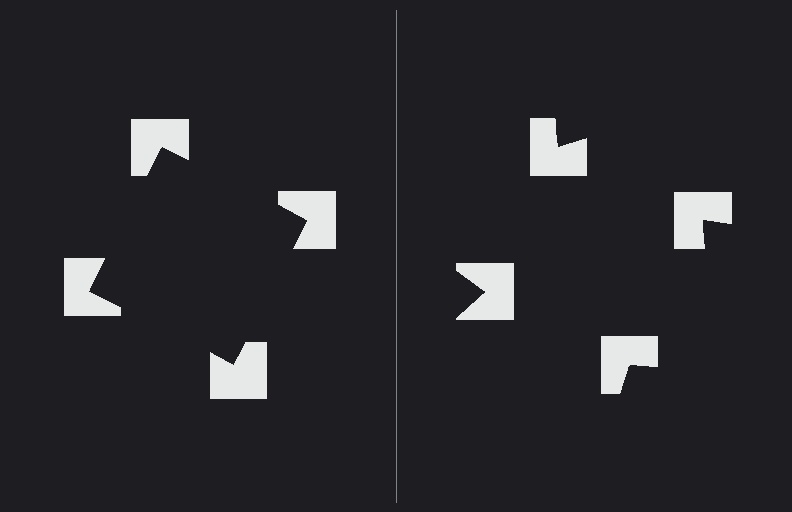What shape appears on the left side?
An illusory square.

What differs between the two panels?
The notched squares are positioned identically on both sides; only the wedge orientations differ. On the left they align to a square; on the right they are misaligned.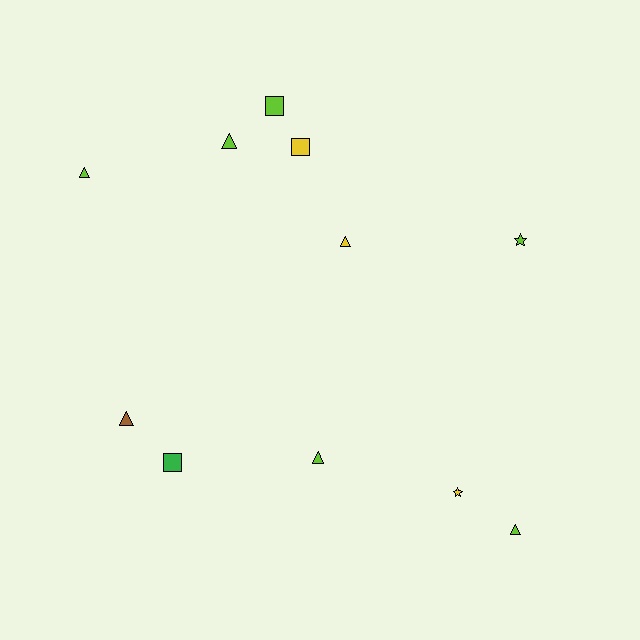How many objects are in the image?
There are 11 objects.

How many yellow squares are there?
There is 1 yellow square.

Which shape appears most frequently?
Triangle, with 6 objects.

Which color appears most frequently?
Lime, with 6 objects.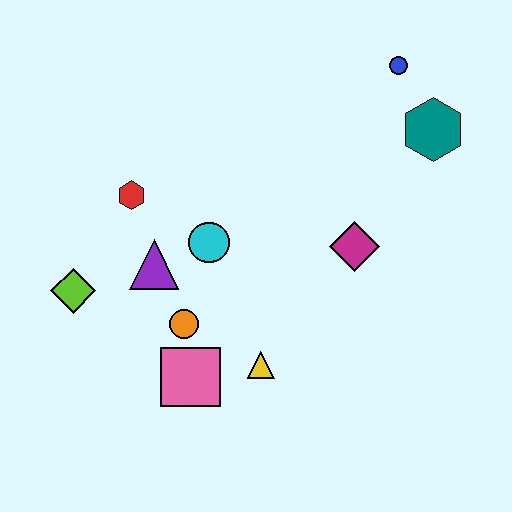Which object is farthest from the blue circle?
The lime diamond is farthest from the blue circle.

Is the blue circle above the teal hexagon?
Yes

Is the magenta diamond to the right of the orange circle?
Yes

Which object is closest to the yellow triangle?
The pink square is closest to the yellow triangle.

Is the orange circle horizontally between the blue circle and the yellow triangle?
No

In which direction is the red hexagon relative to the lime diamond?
The red hexagon is above the lime diamond.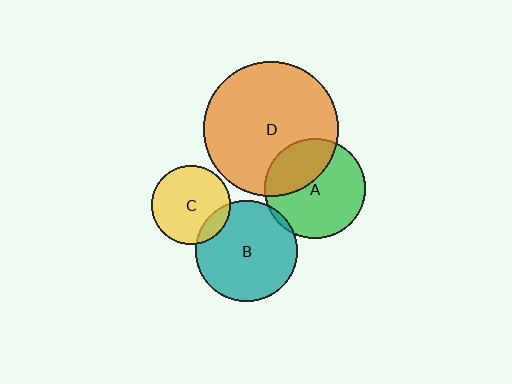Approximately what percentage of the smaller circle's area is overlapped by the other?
Approximately 5%.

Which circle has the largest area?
Circle D (orange).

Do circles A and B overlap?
Yes.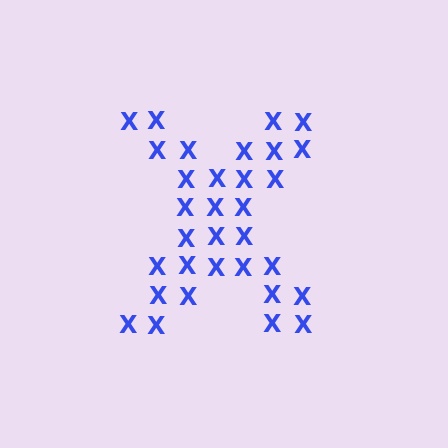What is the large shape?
The large shape is the letter X.